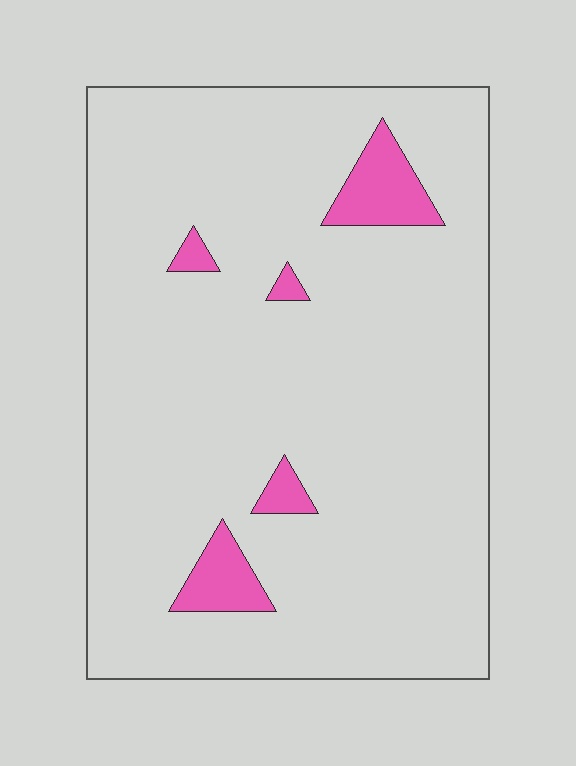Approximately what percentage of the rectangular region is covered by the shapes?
Approximately 5%.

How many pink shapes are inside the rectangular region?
5.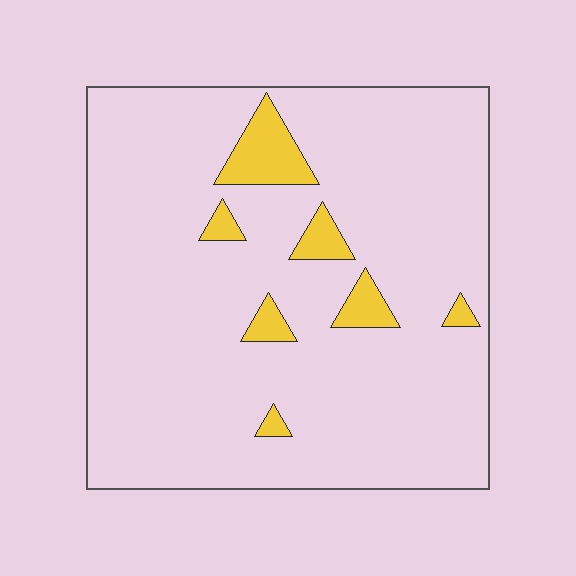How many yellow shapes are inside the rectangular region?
7.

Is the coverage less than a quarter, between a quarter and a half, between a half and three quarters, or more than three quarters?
Less than a quarter.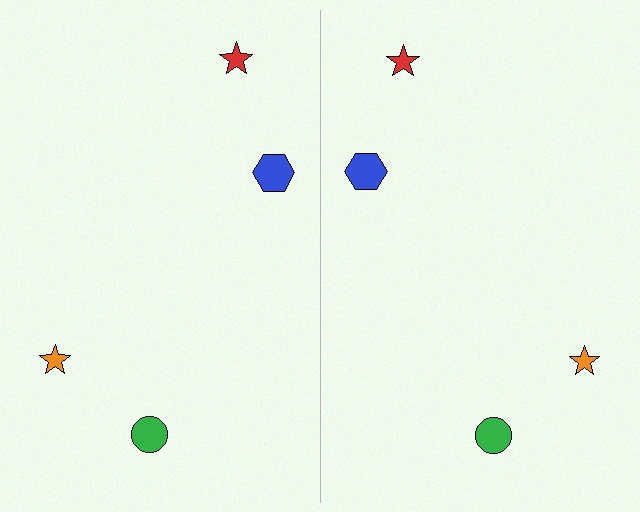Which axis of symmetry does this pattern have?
The pattern has a vertical axis of symmetry running through the center of the image.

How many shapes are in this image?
There are 8 shapes in this image.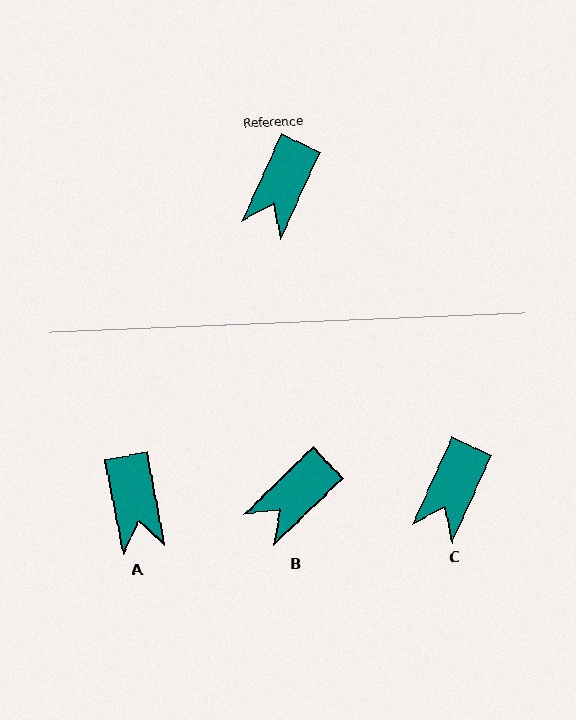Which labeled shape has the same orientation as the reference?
C.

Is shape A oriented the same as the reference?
No, it is off by about 35 degrees.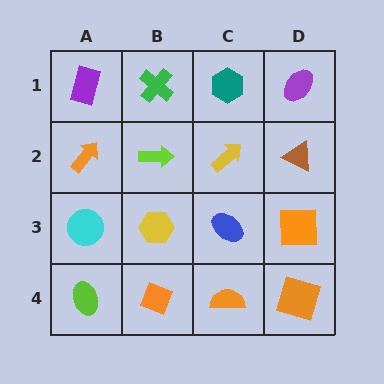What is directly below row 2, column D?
An orange square.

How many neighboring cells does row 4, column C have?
3.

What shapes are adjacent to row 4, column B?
A yellow hexagon (row 3, column B), a lime ellipse (row 4, column A), an orange semicircle (row 4, column C).